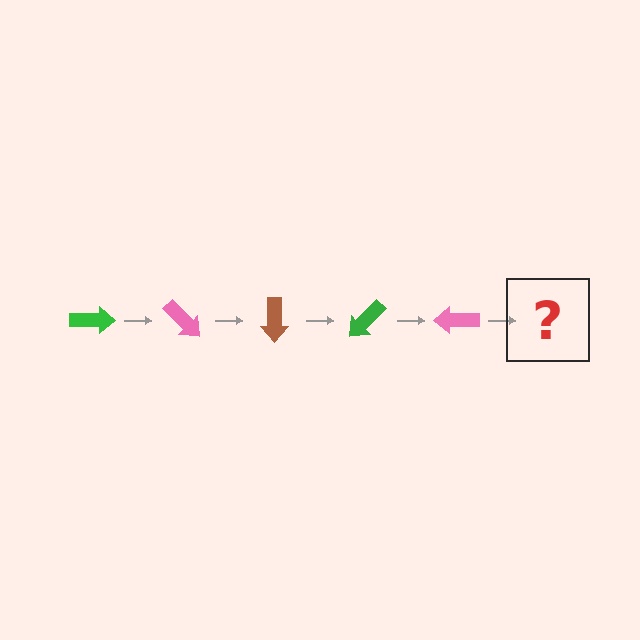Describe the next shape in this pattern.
It should be a brown arrow, rotated 225 degrees from the start.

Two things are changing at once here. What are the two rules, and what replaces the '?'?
The two rules are that it rotates 45 degrees each step and the color cycles through green, pink, and brown. The '?' should be a brown arrow, rotated 225 degrees from the start.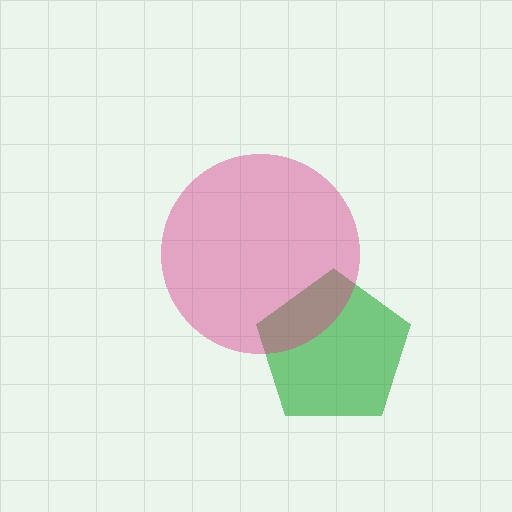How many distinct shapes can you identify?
There are 2 distinct shapes: a green pentagon, a magenta circle.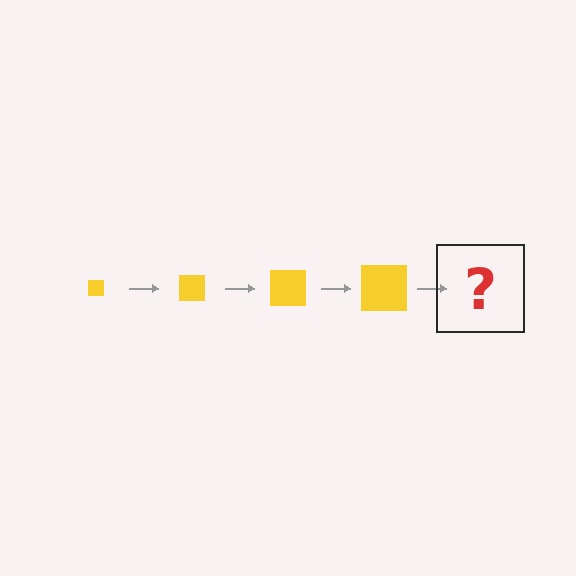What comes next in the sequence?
The next element should be a yellow square, larger than the previous one.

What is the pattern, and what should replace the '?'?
The pattern is that the square gets progressively larger each step. The '?' should be a yellow square, larger than the previous one.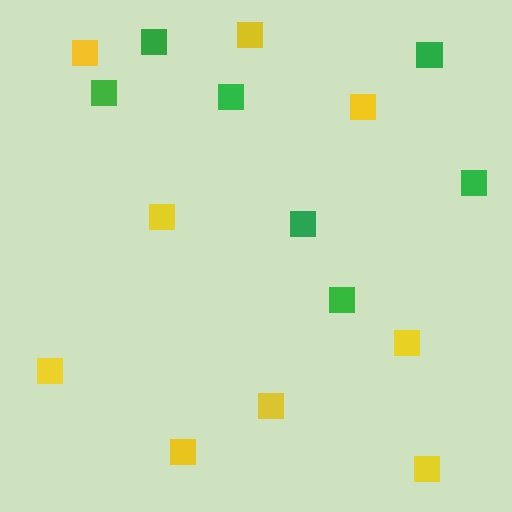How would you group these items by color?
There are 2 groups: one group of yellow squares (9) and one group of green squares (7).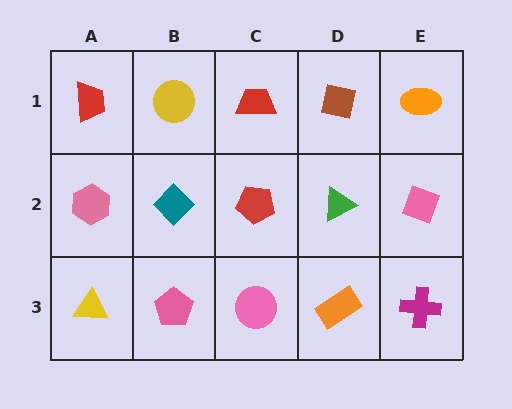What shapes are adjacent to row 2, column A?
A red trapezoid (row 1, column A), a yellow triangle (row 3, column A), a teal diamond (row 2, column B).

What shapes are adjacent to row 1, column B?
A teal diamond (row 2, column B), a red trapezoid (row 1, column A), a red trapezoid (row 1, column C).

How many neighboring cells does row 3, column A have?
2.